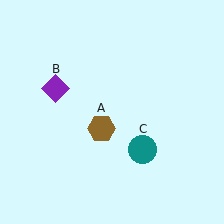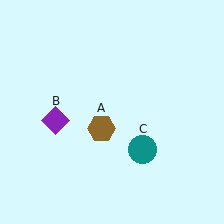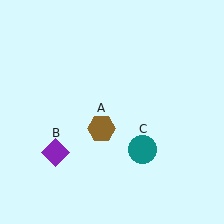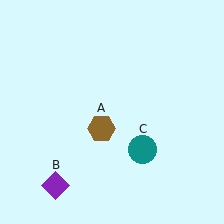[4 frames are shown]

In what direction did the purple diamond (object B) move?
The purple diamond (object B) moved down.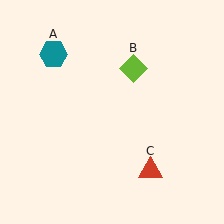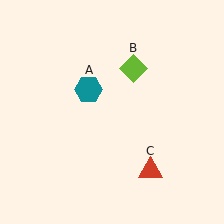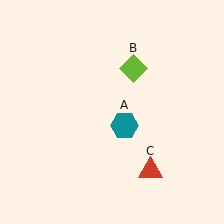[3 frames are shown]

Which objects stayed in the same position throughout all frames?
Lime diamond (object B) and red triangle (object C) remained stationary.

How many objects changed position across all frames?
1 object changed position: teal hexagon (object A).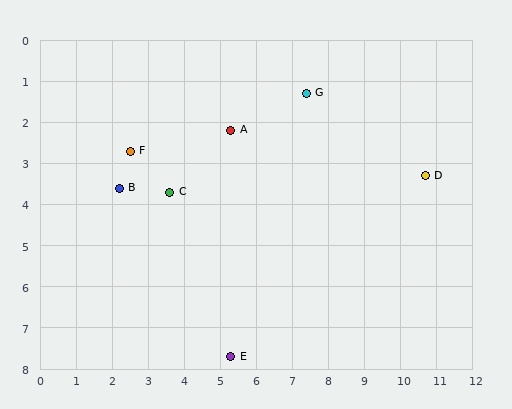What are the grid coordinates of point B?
Point B is at approximately (2.2, 3.6).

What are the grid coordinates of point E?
Point E is at approximately (5.3, 7.7).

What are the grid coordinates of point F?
Point F is at approximately (2.5, 2.7).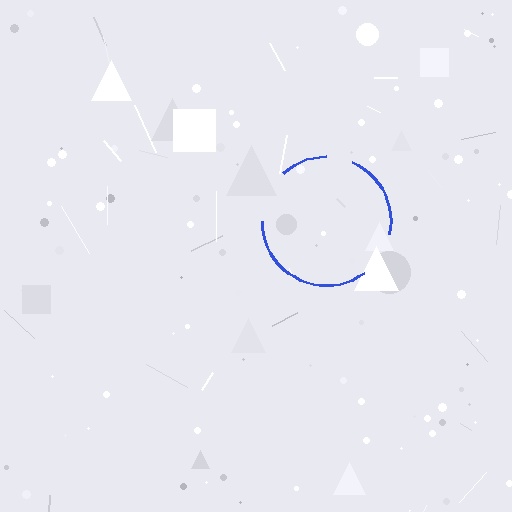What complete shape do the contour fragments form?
The contour fragments form a circle.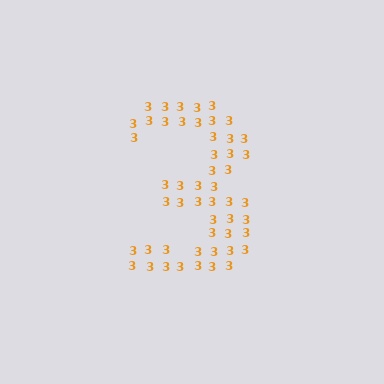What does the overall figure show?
The overall figure shows the digit 3.